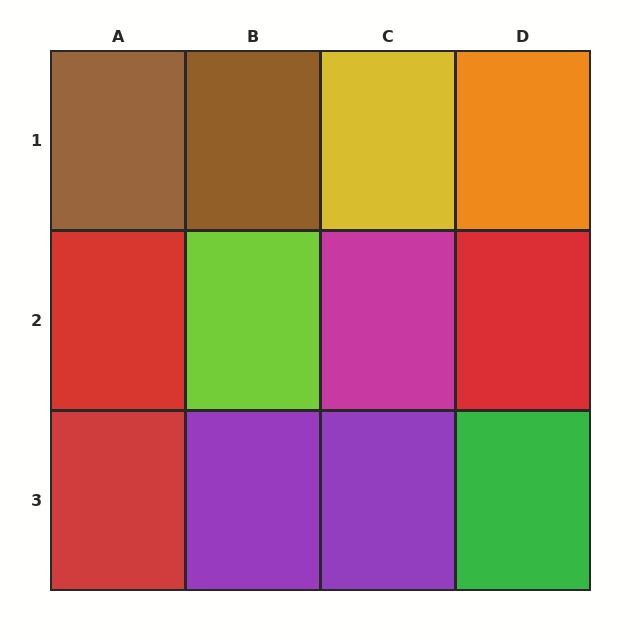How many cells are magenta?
1 cell is magenta.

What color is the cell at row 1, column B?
Brown.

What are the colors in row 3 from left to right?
Red, purple, purple, green.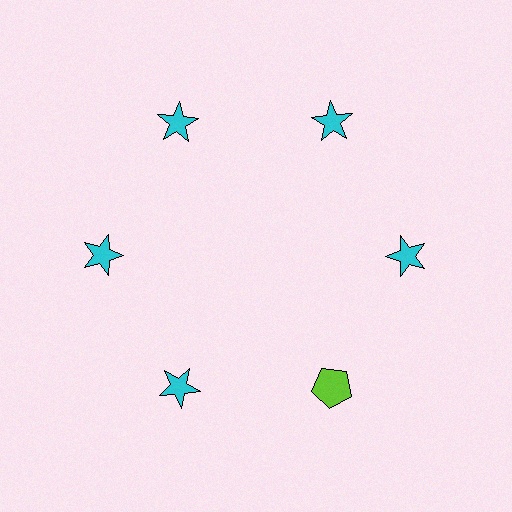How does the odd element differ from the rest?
It differs in both color (lime instead of cyan) and shape (pentagon instead of star).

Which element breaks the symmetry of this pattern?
The lime pentagon at roughly the 5 o'clock position breaks the symmetry. All other shapes are cyan stars.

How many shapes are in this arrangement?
There are 6 shapes arranged in a ring pattern.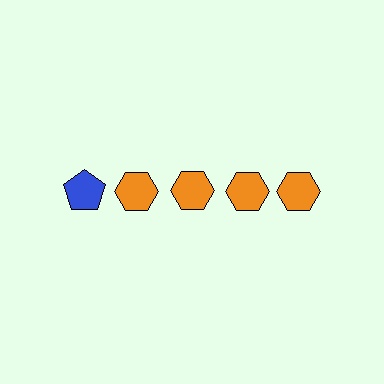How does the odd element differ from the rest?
It differs in both color (blue instead of orange) and shape (pentagon instead of hexagon).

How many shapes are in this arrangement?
There are 5 shapes arranged in a grid pattern.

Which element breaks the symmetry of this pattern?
The blue pentagon in the top row, leftmost column breaks the symmetry. All other shapes are orange hexagons.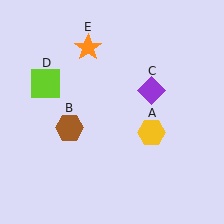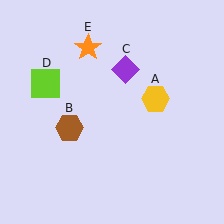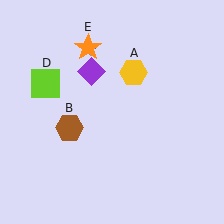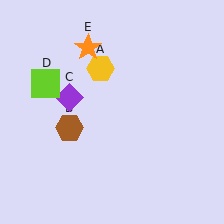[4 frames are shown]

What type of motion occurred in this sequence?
The yellow hexagon (object A), purple diamond (object C) rotated counterclockwise around the center of the scene.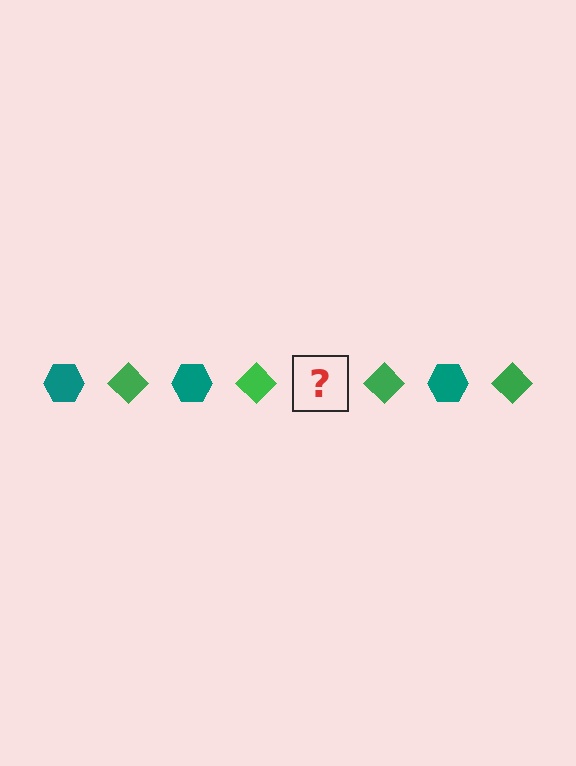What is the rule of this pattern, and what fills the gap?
The rule is that the pattern alternates between teal hexagon and green diamond. The gap should be filled with a teal hexagon.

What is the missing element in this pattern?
The missing element is a teal hexagon.